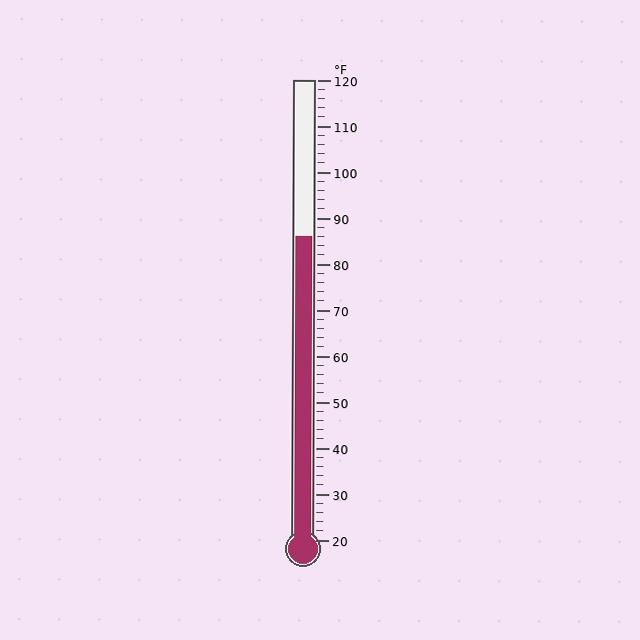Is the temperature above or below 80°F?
The temperature is above 80°F.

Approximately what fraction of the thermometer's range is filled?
The thermometer is filled to approximately 65% of its range.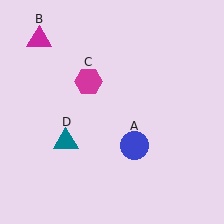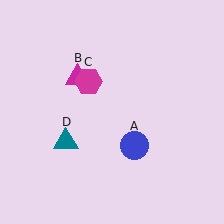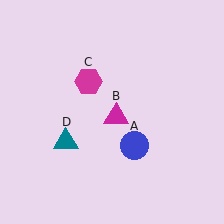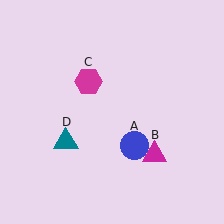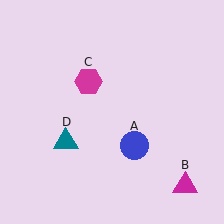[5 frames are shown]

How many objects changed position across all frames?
1 object changed position: magenta triangle (object B).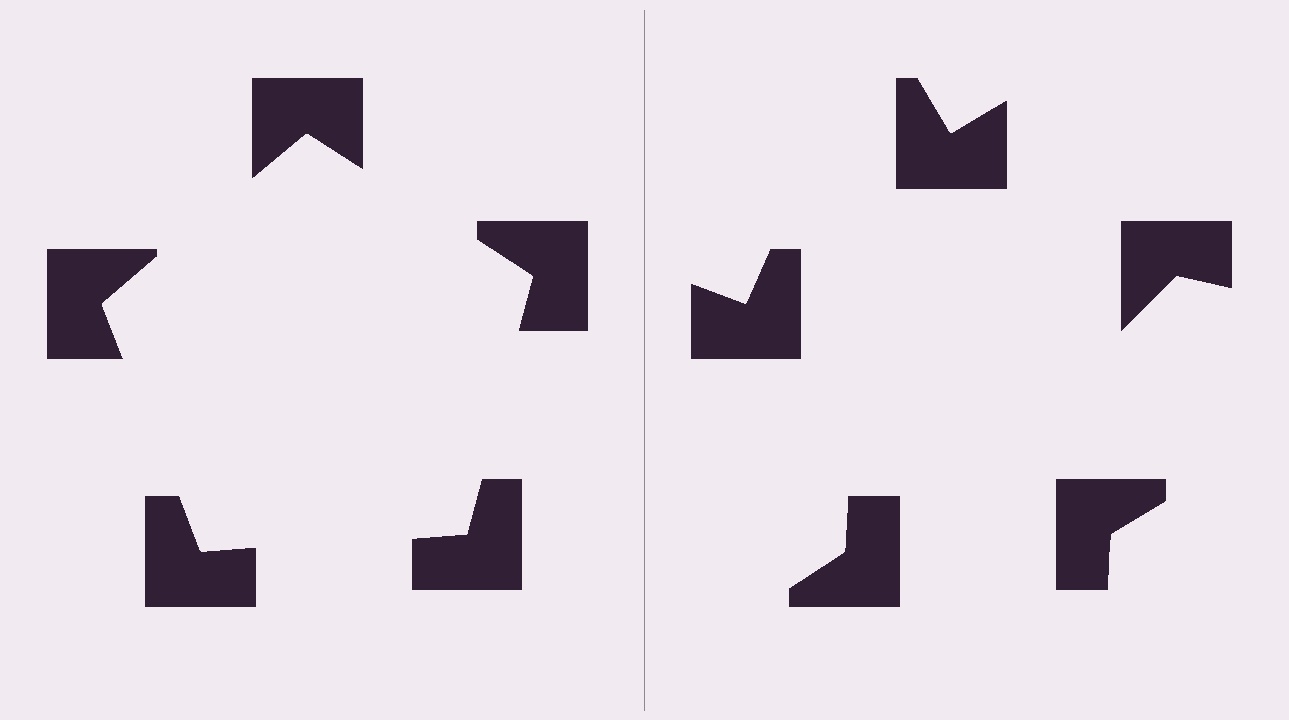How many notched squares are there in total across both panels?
10 — 5 on each side.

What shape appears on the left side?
An illusory pentagon.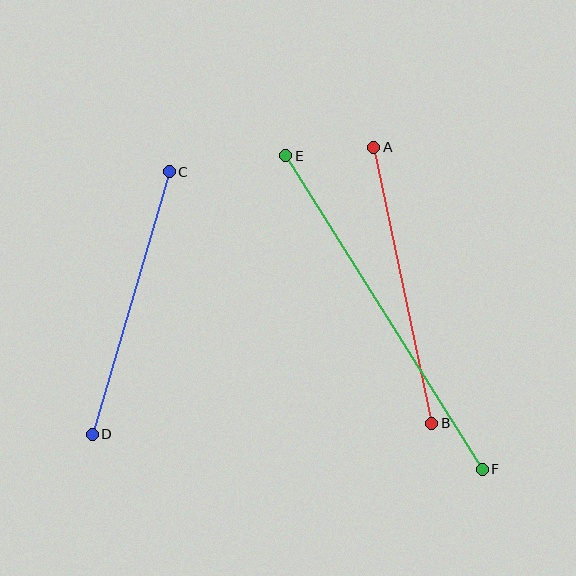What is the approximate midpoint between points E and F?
The midpoint is at approximately (384, 313) pixels.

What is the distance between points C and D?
The distance is approximately 274 pixels.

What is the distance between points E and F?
The distance is approximately 370 pixels.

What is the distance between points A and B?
The distance is approximately 282 pixels.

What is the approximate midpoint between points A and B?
The midpoint is at approximately (403, 285) pixels.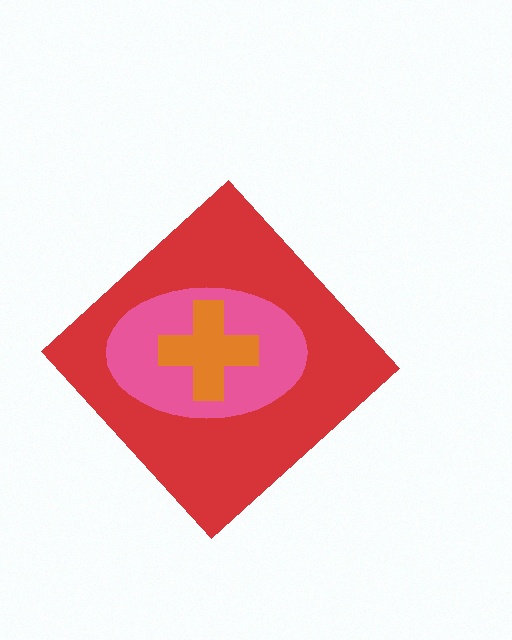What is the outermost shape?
The red diamond.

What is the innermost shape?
The orange cross.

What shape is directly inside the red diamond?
The pink ellipse.